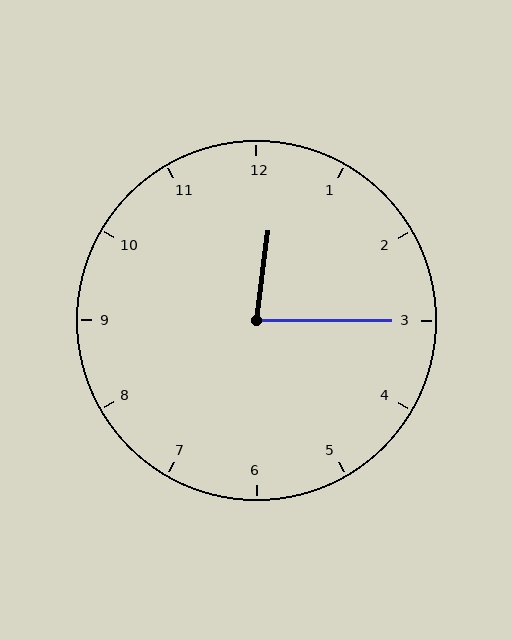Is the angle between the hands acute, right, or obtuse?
It is acute.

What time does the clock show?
12:15.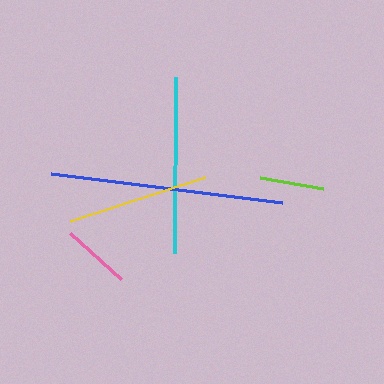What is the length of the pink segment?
The pink segment is approximately 68 pixels long.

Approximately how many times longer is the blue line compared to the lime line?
The blue line is approximately 3.7 times the length of the lime line.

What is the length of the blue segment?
The blue segment is approximately 233 pixels long.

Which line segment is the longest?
The blue line is the longest at approximately 233 pixels.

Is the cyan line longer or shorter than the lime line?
The cyan line is longer than the lime line.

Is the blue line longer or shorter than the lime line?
The blue line is longer than the lime line.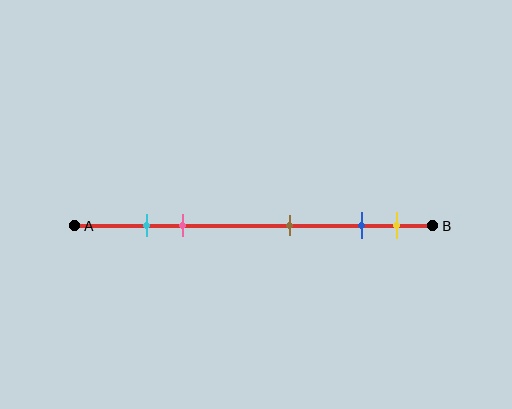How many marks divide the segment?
There are 5 marks dividing the segment.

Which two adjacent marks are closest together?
The cyan and pink marks are the closest adjacent pair.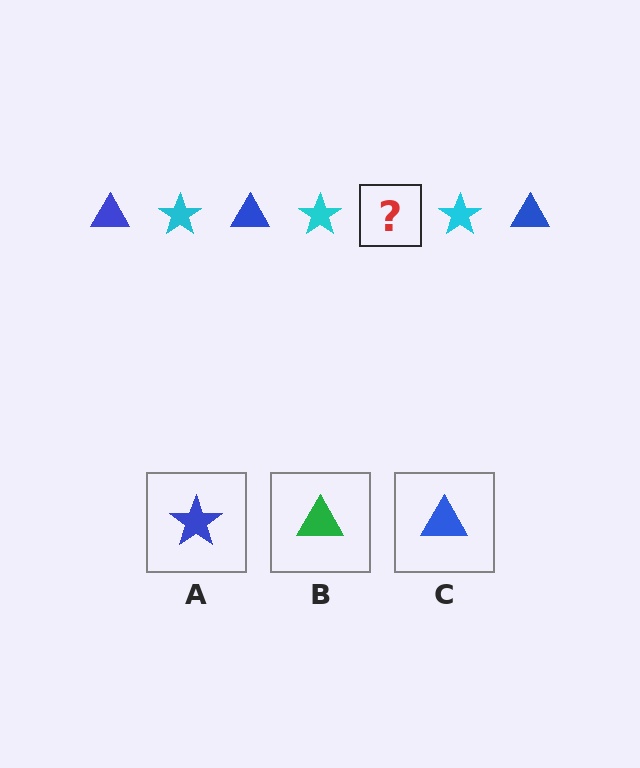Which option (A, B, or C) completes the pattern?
C.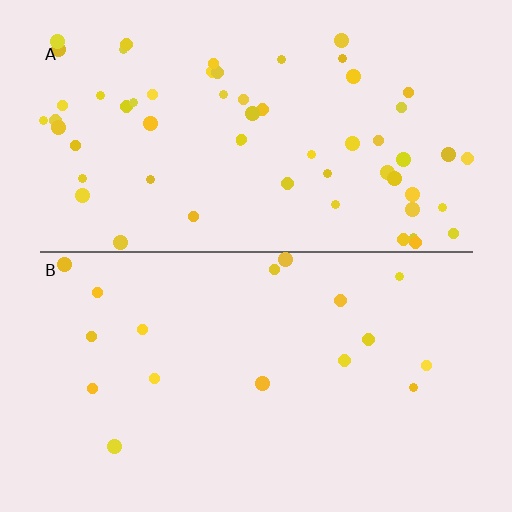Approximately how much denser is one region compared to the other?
Approximately 3.4× — region A over region B.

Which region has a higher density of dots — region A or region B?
A (the top).